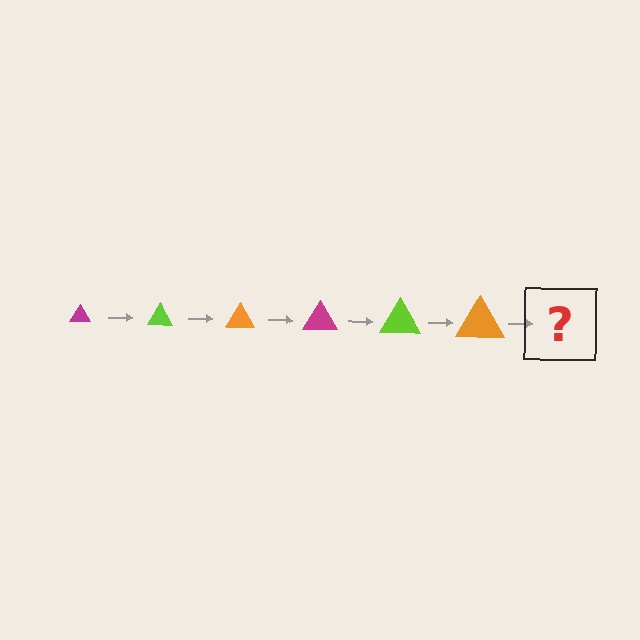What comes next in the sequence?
The next element should be a magenta triangle, larger than the previous one.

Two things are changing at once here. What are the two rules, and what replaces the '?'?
The two rules are that the triangle grows larger each step and the color cycles through magenta, lime, and orange. The '?' should be a magenta triangle, larger than the previous one.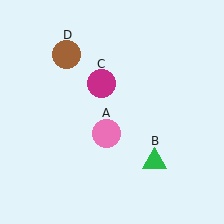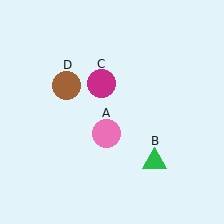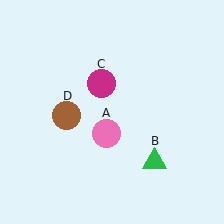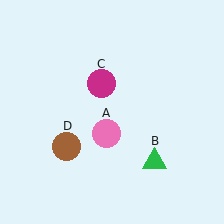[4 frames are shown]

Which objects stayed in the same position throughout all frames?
Pink circle (object A) and green triangle (object B) and magenta circle (object C) remained stationary.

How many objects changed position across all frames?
1 object changed position: brown circle (object D).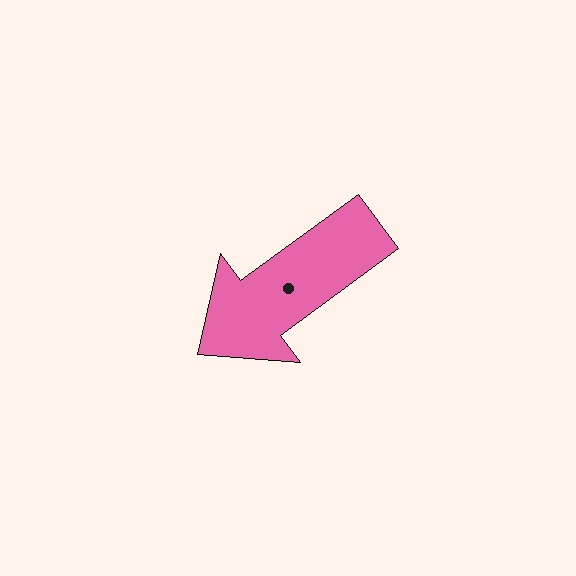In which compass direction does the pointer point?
Southwest.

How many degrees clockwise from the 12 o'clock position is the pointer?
Approximately 234 degrees.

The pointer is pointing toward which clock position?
Roughly 8 o'clock.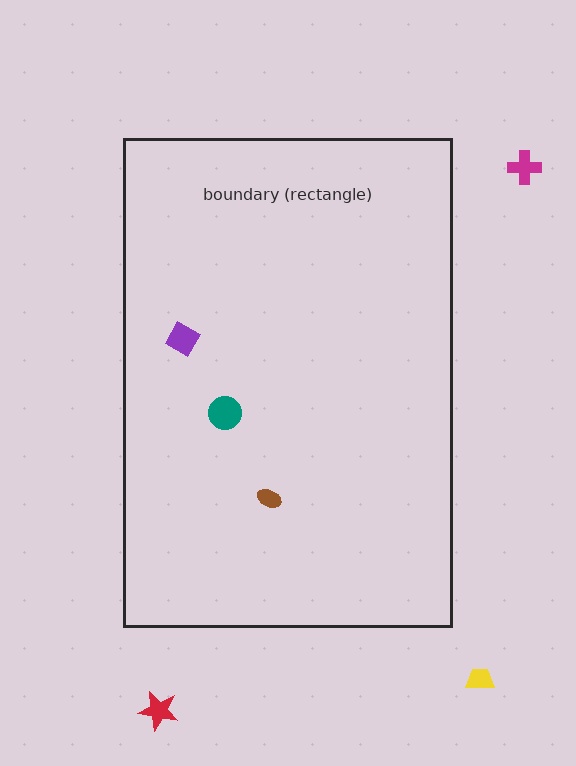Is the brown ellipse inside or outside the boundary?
Inside.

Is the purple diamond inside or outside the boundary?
Inside.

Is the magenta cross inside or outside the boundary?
Outside.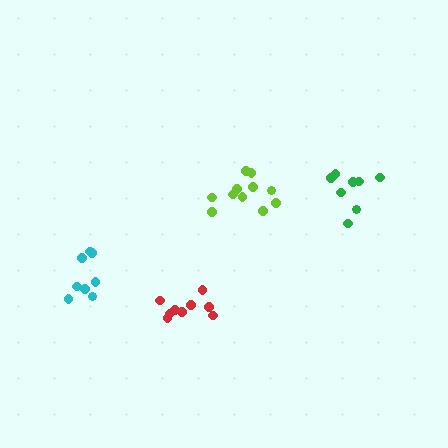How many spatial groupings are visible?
There are 4 spatial groupings.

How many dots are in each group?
Group 1: 8 dots, Group 2: 8 dots, Group 3: 9 dots, Group 4: 11 dots (36 total).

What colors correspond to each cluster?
The clusters are colored: cyan, green, red, lime.